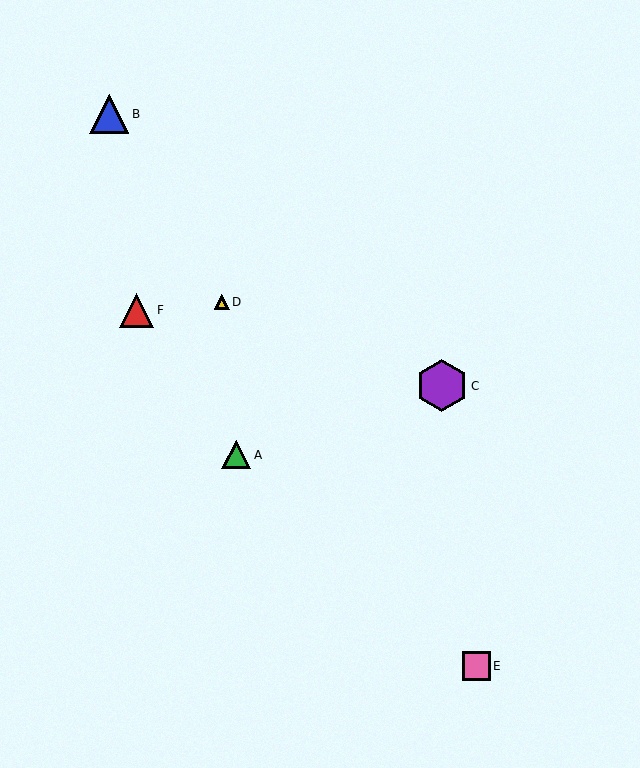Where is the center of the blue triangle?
The center of the blue triangle is at (109, 114).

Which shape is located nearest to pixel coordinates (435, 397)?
The purple hexagon (labeled C) at (442, 386) is nearest to that location.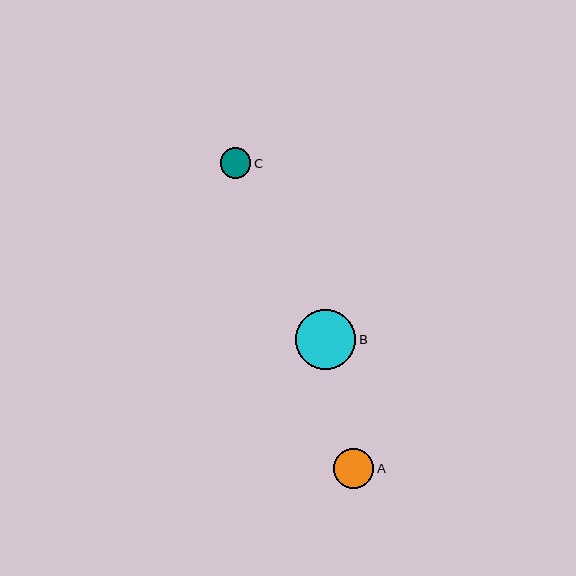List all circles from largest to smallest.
From largest to smallest: B, A, C.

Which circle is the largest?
Circle B is the largest with a size of approximately 60 pixels.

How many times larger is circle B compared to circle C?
Circle B is approximately 2.0 times the size of circle C.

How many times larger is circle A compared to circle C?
Circle A is approximately 1.3 times the size of circle C.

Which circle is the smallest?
Circle C is the smallest with a size of approximately 31 pixels.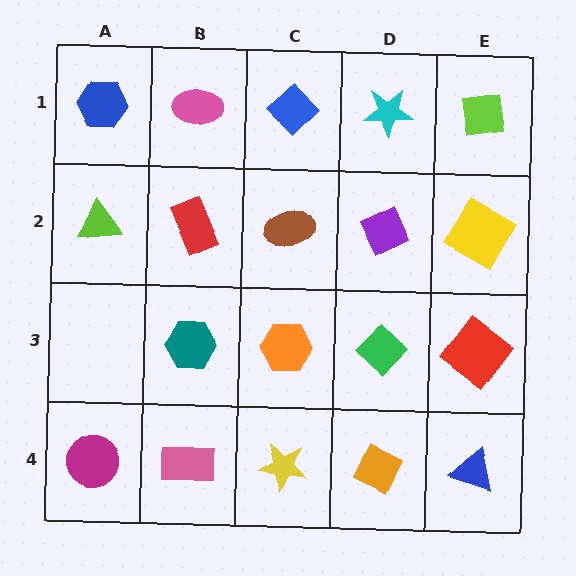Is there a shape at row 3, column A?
No, that cell is empty.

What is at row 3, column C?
An orange hexagon.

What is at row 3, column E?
A red diamond.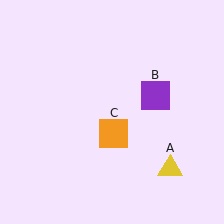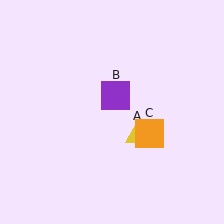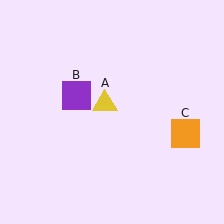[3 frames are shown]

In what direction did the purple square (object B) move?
The purple square (object B) moved left.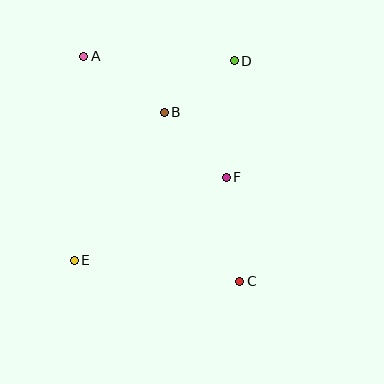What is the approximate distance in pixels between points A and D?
The distance between A and D is approximately 151 pixels.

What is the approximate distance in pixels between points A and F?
The distance between A and F is approximately 187 pixels.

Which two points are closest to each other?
Points B and D are closest to each other.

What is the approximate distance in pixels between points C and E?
The distance between C and E is approximately 167 pixels.